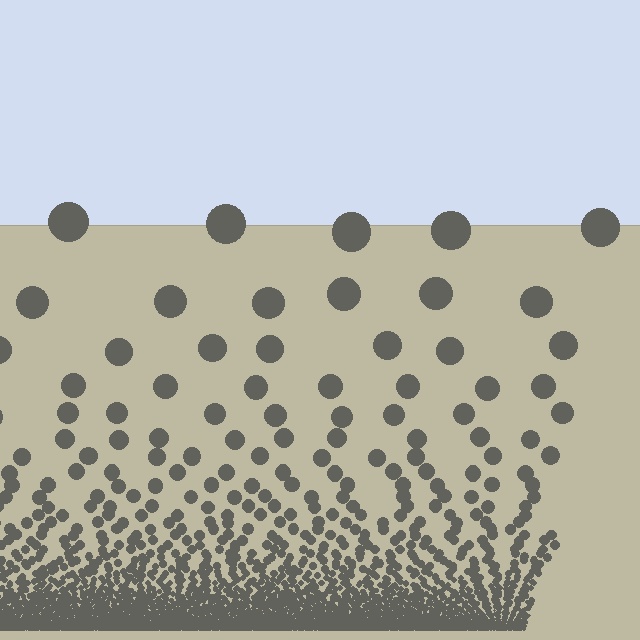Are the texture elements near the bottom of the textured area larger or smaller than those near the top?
Smaller. The gradient is inverted — elements near the bottom are smaller and denser.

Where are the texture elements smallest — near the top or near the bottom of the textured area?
Near the bottom.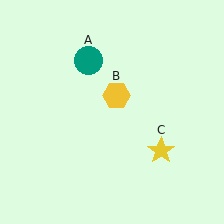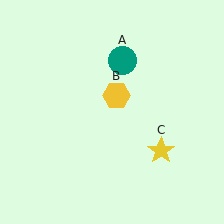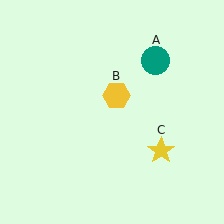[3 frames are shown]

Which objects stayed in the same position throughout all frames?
Yellow hexagon (object B) and yellow star (object C) remained stationary.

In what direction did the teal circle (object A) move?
The teal circle (object A) moved right.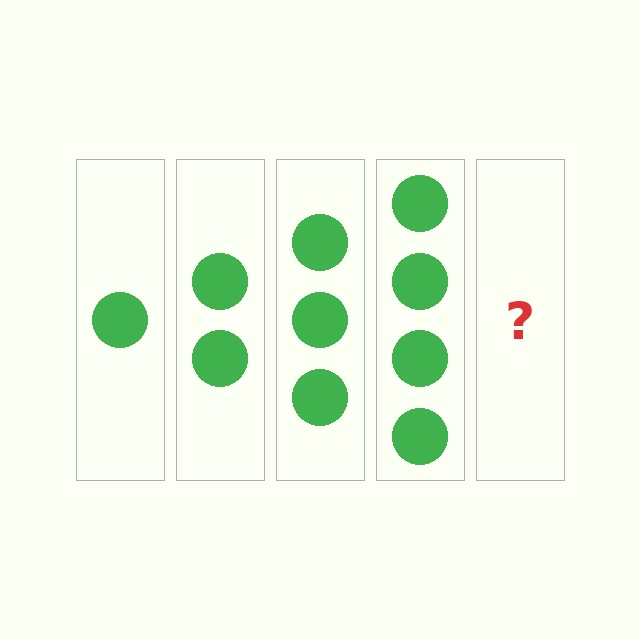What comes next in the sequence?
The next element should be 5 circles.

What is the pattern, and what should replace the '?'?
The pattern is that each step adds one more circle. The '?' should be 5 circles.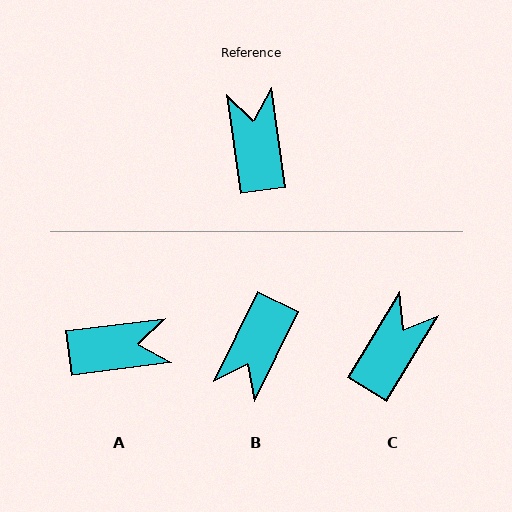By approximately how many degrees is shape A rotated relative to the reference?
Approximately 91 degrees clockwise.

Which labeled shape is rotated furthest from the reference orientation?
B, about 146 degrees away.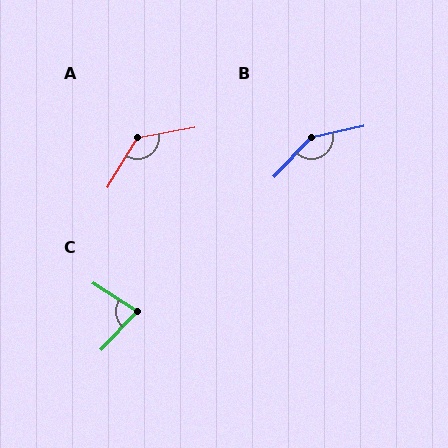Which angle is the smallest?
C, at approximately 79 degrees.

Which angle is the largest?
B, at approximately 146 degrees.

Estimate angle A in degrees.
Approximately 131 degrees.